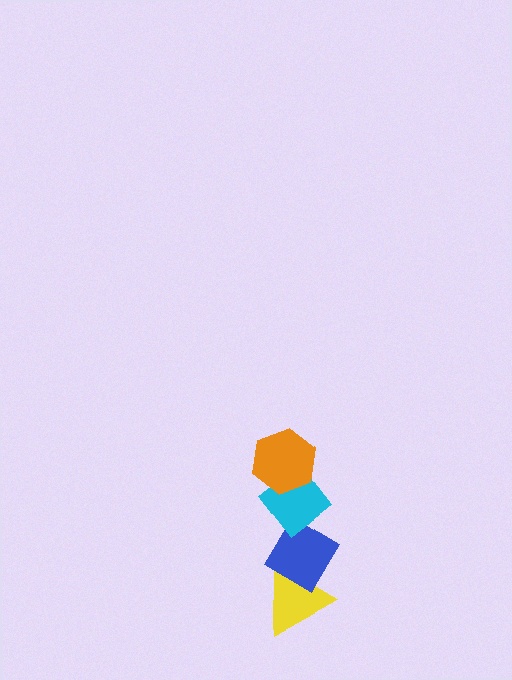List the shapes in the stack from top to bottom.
From top to bottom: the orange hexagon, the cyan diamond, the blue diamond, the yellow triangle.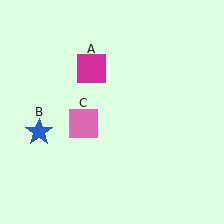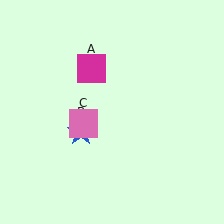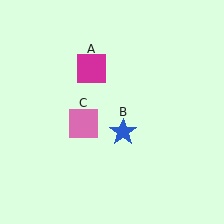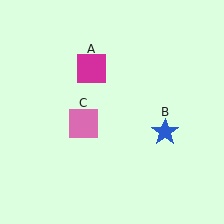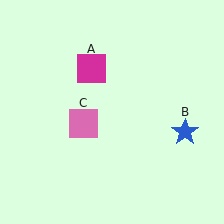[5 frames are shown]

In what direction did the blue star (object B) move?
The blue star (object B) moved right.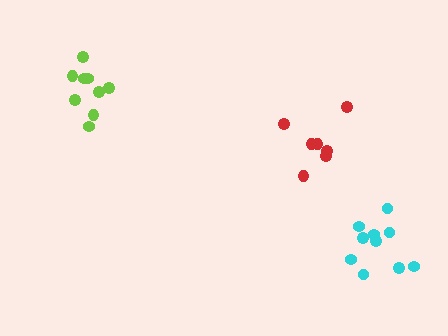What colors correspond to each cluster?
The clusters are colored: lime, red, cyan.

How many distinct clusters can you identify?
There are 3 distinct clusters.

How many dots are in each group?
Group 1: 9 dots, Group 2: 7 dots, Group 3: 10 dots (26 total).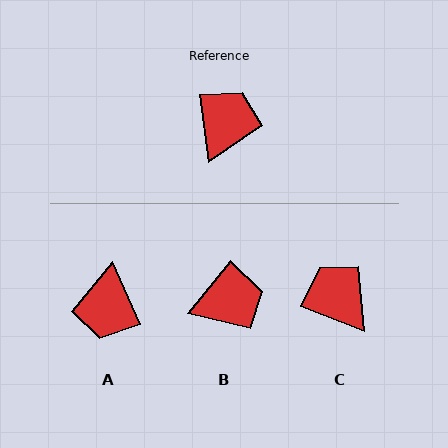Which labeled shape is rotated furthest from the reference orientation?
A, about 164 degrees away.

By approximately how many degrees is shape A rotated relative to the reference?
Approximately 164 degrees clockwise.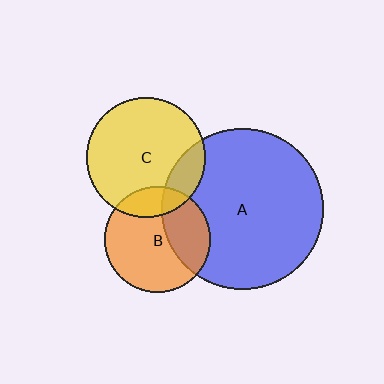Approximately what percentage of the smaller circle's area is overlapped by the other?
Approximately 35%.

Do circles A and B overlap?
Yes.